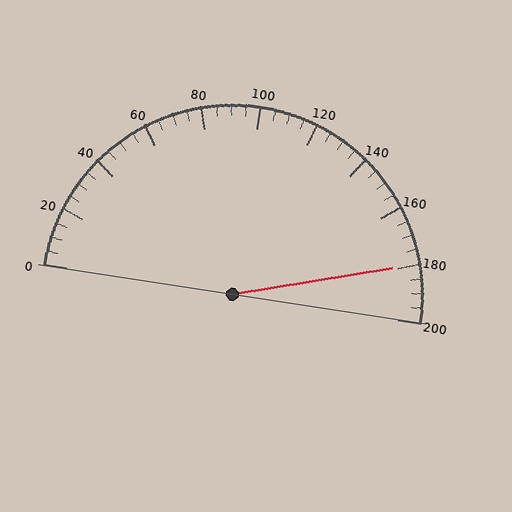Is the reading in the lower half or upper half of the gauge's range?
The reading is in the upper half of the range (0 to 200).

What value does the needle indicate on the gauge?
The needle indicates approximately 180.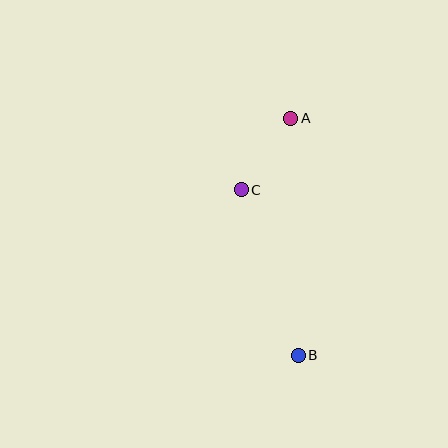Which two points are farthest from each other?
Points A and B are farthest from each other.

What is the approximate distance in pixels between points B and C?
The distance between B and C is approximately 175 pixels.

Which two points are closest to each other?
Points A and C are closest to each other.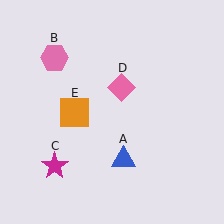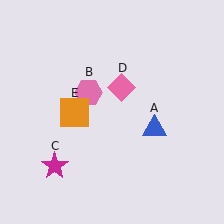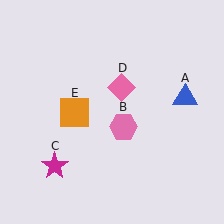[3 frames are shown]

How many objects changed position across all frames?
2 objects changed position: blue triangle (object A), pink hexagon (object B).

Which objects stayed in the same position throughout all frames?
Magenta star (object C) and pink diamond (object D) and orange square (object E) remained stationary.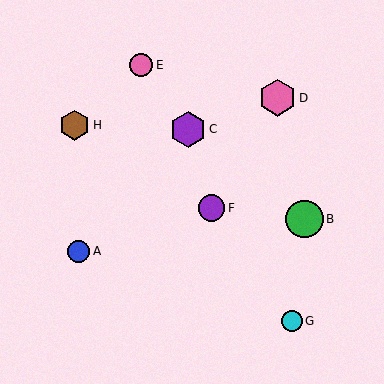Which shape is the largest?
The green circle (labeled B) is the largest.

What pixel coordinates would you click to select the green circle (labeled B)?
Click at (304, 219) to select the green circle B.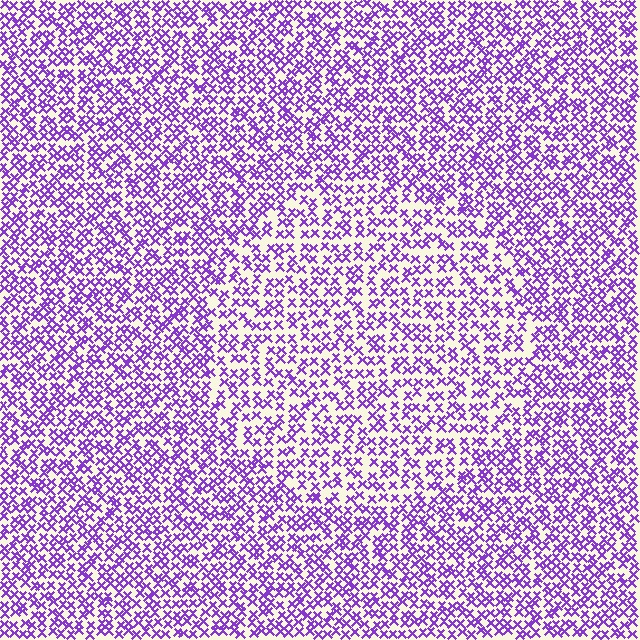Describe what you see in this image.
The image contains small purple elements arranged at two different densities. A circle-shaped region is visible where the elements are less densely packed than the surrounding area.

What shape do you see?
I see a circle.